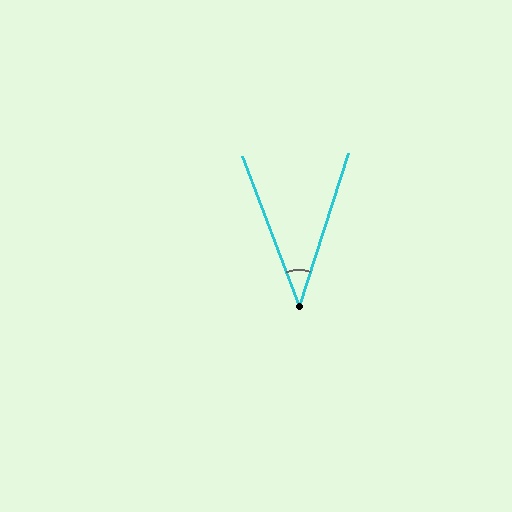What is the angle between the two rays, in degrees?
Approximately 39 degrees.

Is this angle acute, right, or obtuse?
It is acute.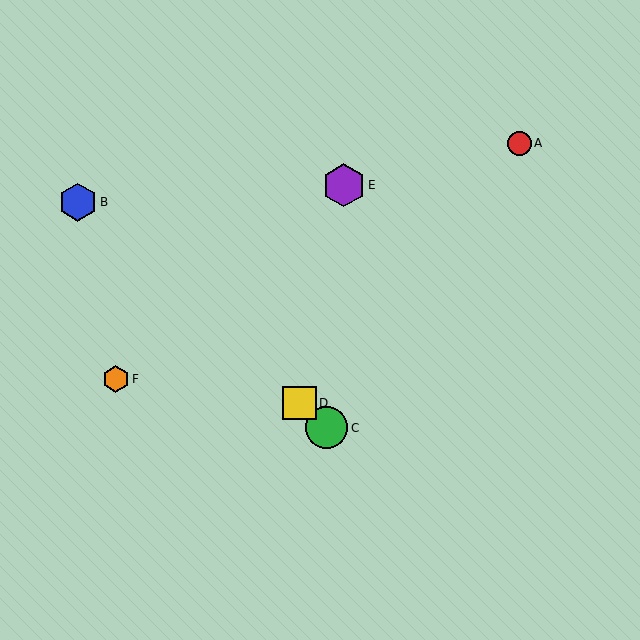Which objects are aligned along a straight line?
Objects B, C, D are aligned along a straight line.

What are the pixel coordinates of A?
Object A is at (519, 143).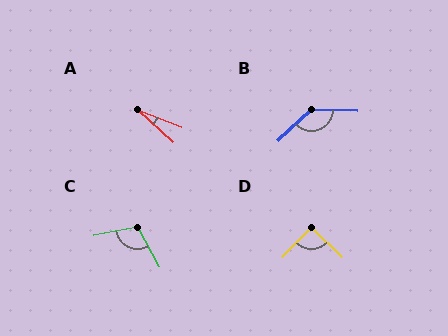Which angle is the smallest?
A, at approximately 21 degrees.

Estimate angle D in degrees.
Approximately 89 degrees.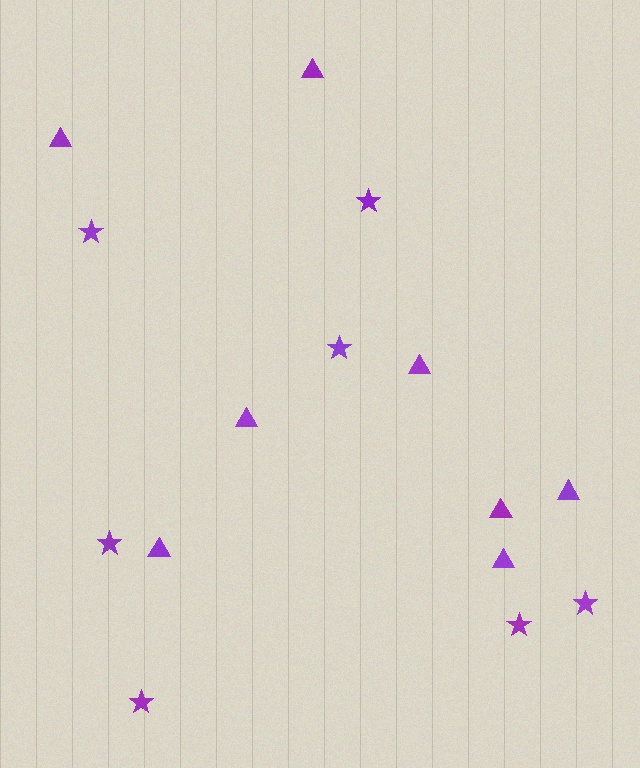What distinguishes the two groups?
There are 2 groups: one group of triangles (8) and one group of stars (7).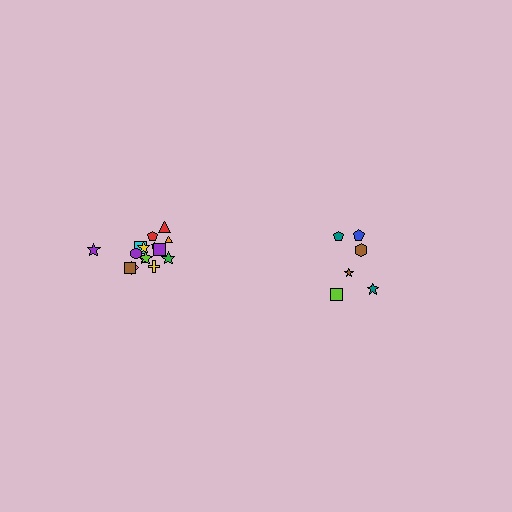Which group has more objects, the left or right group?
The left group.